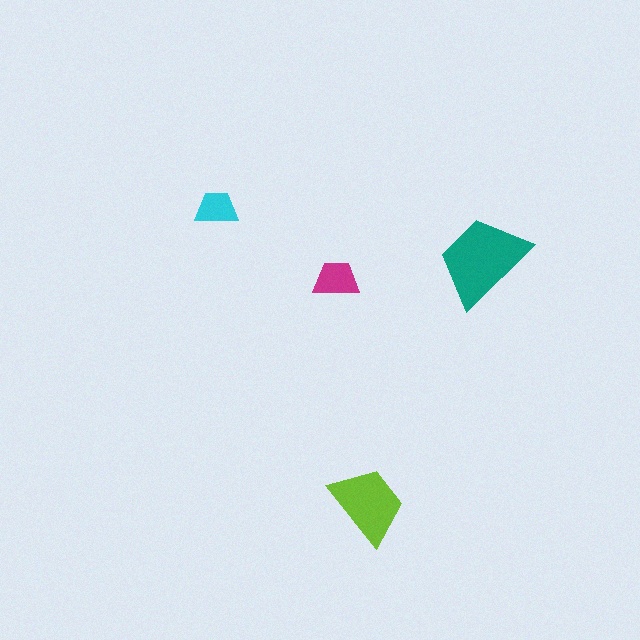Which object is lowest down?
The lime trapezoid is bottommost.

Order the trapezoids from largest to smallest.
the teal one, the lime one, the magenta one, the cyan one.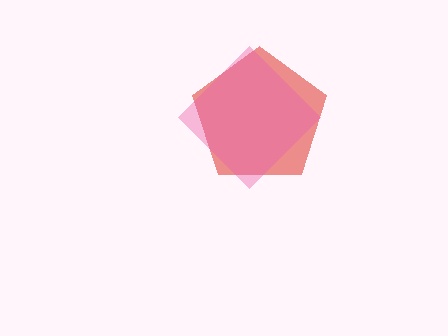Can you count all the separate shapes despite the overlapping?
Yes, there are 2 separate shapes.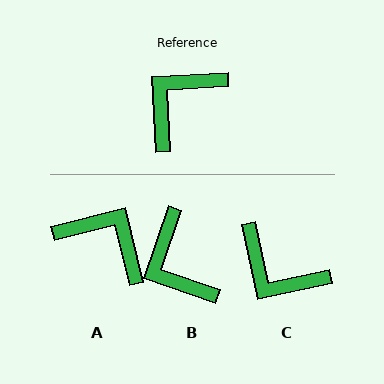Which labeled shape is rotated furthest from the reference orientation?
C, about 99 degrees away.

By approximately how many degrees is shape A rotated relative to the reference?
Approximately 79 degrees clockwise.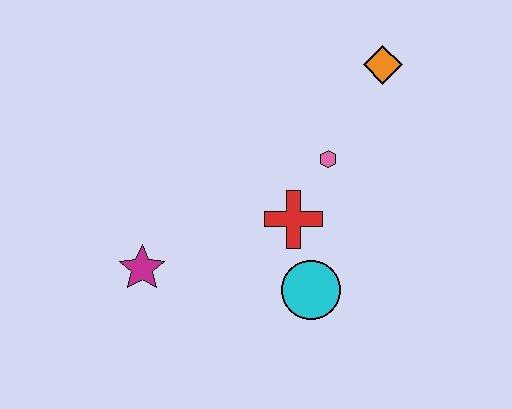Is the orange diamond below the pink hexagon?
No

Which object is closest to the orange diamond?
The pink hexagon is closest to the orange diamond.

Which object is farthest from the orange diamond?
The magenta star is farthest from the orange diamond.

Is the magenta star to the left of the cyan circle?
Yes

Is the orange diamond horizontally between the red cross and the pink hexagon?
No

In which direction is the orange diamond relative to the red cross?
The orange diamond is above the red cross.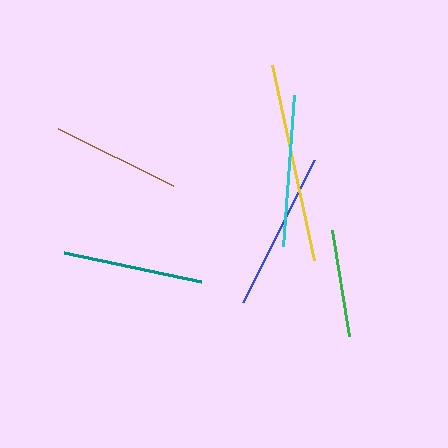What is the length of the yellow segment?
The yellow segment is approximately 199 pixels long.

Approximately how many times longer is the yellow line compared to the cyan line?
The yellow line is approximately 1.3 times the length of the cyan line.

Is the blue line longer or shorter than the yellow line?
The yellow line is longer than the blue line.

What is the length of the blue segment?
The blue segment is approximately 159 pixels long.